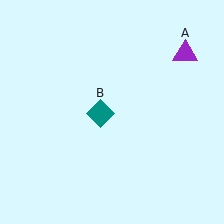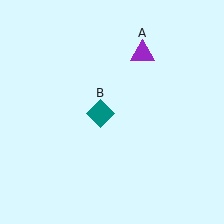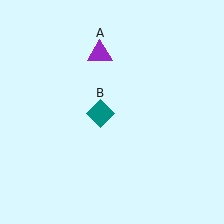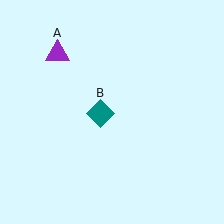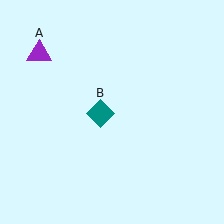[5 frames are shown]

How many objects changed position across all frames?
1 object changed position: purple triangle (object A).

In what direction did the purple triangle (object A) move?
The purple triangle (object A) moved left.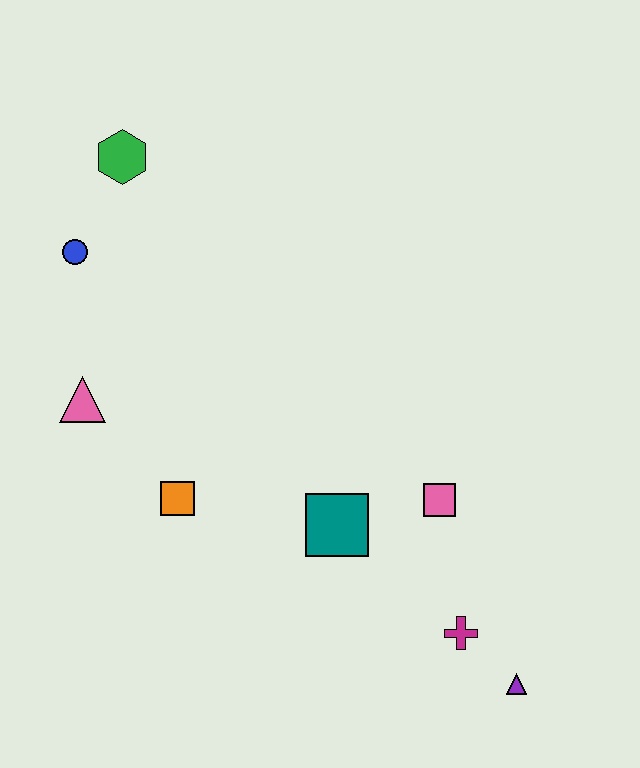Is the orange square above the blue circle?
No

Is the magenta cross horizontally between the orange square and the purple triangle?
Yes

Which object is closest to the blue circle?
The green hexagon is closest to the blue circle.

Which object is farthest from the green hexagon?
The purple triangle is farthest from the green hexagon.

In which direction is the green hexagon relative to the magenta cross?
The green hexagon is above the magenta cross.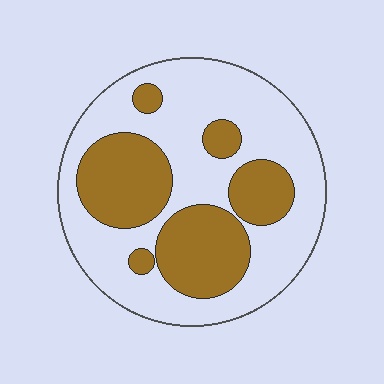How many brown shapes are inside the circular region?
6.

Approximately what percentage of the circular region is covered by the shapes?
Approximately 35%.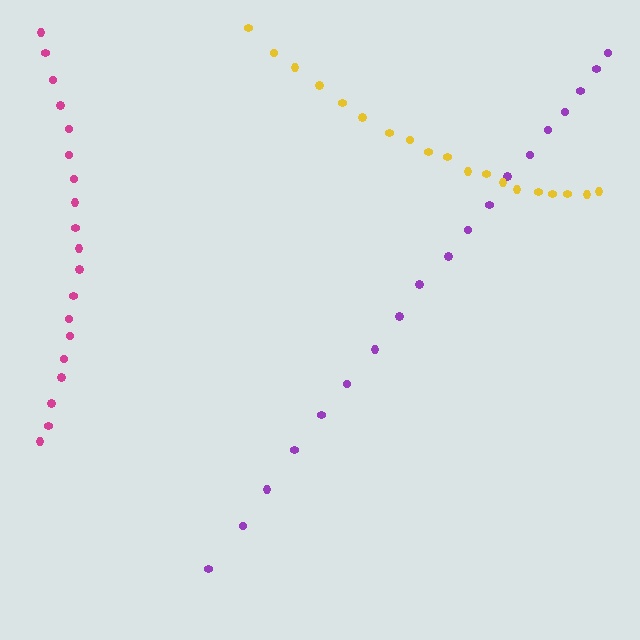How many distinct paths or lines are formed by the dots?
There are 3 distinct paths.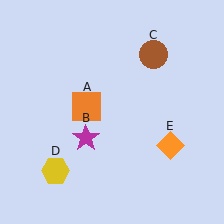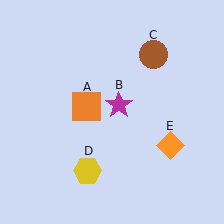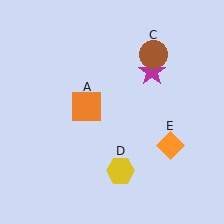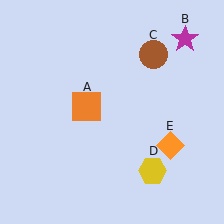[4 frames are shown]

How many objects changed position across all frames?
2 objects changed position: magenta star (object B), yellow hexagon (object D).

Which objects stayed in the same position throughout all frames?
Orange square (object A) and brown circle (object C) and orange diamond (object E) remained stationary.